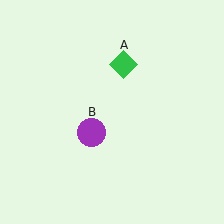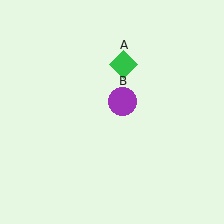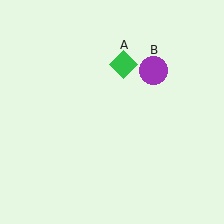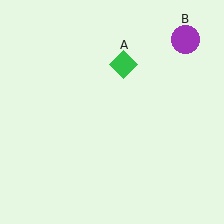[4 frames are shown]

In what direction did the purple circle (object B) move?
The purple circle (object B) moved up and to the right.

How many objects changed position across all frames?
1 object changed position: purple circle (object B).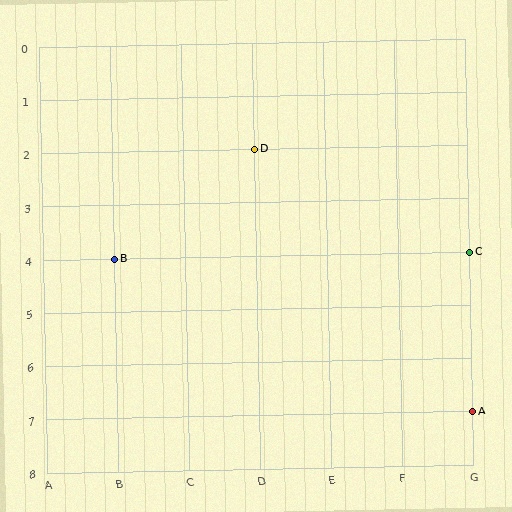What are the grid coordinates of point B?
Point B is at grid coordinates (B, 4).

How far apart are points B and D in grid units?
Points B and D are 2 columns and 2 rows apart (about 2.8 grid units diagonally).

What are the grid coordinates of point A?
Point A is at grid coordinates (G, 7).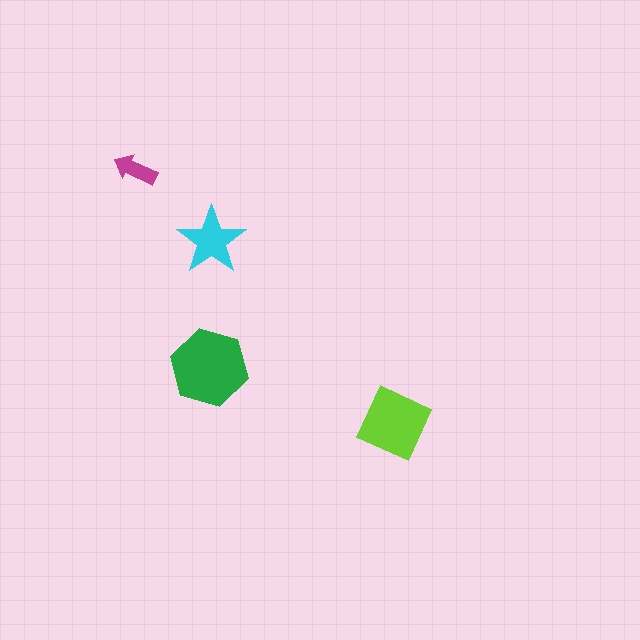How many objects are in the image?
There are 4 objects in the image.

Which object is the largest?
The green hexagon.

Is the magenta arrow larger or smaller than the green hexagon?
Smaller.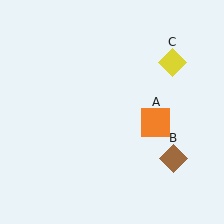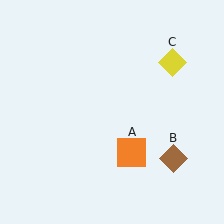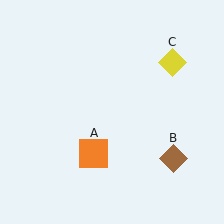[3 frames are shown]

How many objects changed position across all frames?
1 object changed position: orange square (object A).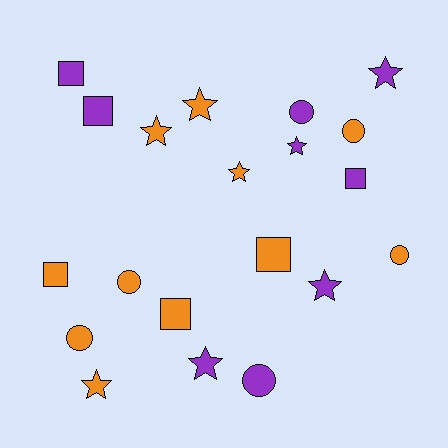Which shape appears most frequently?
Star, with 8 objects.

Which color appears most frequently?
Orange, with 11 objects.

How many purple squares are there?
There are 3 purple squares.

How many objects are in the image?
There are 20 objects.